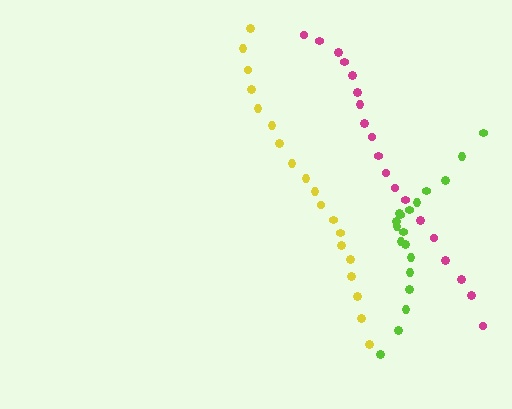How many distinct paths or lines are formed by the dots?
There are 3 distinct paths.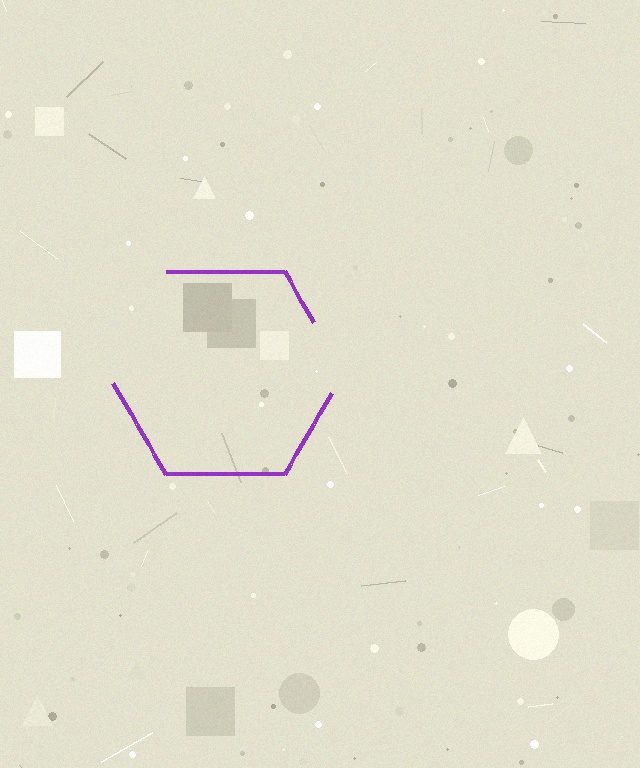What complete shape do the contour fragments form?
The contour fragments form a hexagon.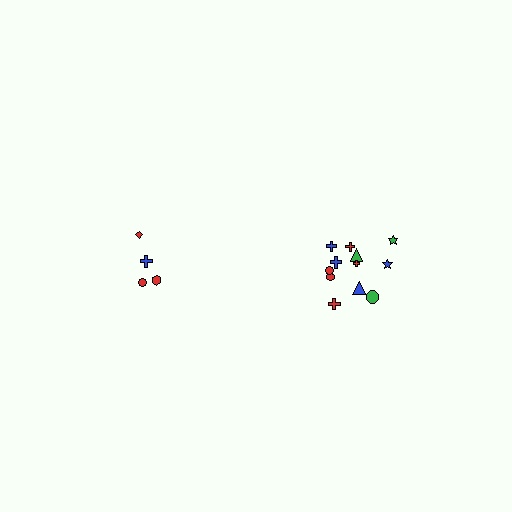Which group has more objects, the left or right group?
The right group.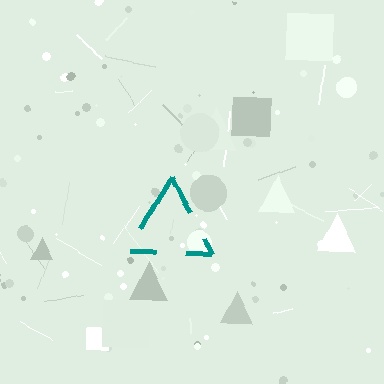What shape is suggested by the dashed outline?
The dashed outline suggests a triangle.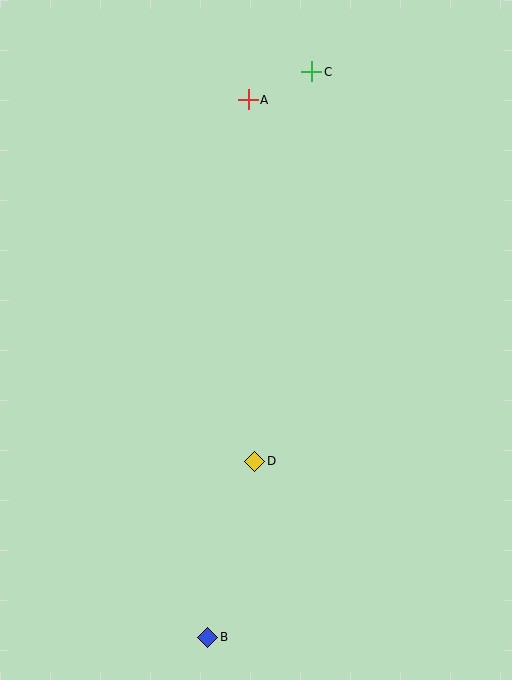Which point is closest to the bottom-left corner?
Point B is closest to the bottom-left corner.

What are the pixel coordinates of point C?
Point C is at (312, 72).